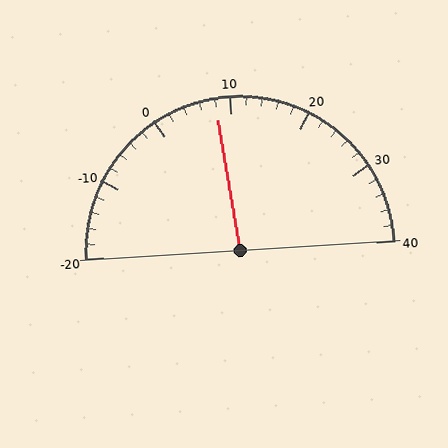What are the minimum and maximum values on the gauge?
The gauge ranges from -20 to 40.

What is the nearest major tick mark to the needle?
The nearest major tick mark is 10.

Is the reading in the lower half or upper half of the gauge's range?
The reading is in the lower half of the range (-20 to 40).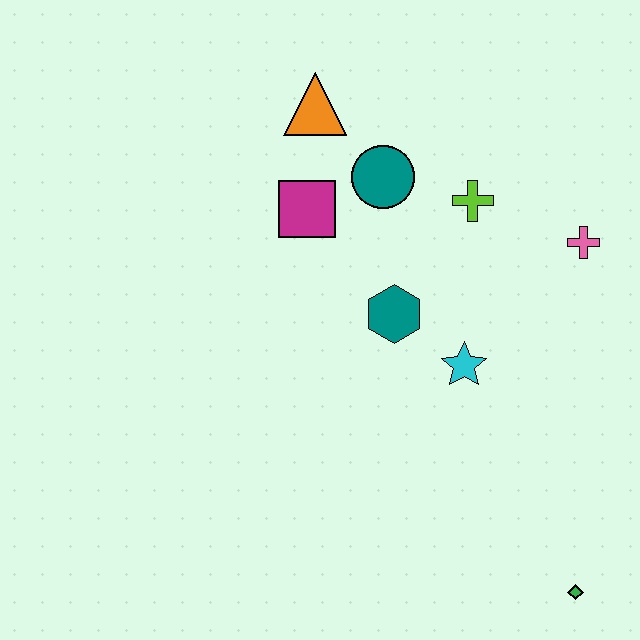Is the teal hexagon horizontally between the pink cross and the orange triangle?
Yes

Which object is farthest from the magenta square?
The green diamond is farthest from the magenta square.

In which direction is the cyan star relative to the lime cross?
The cyan star is below the lime cross.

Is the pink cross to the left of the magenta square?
No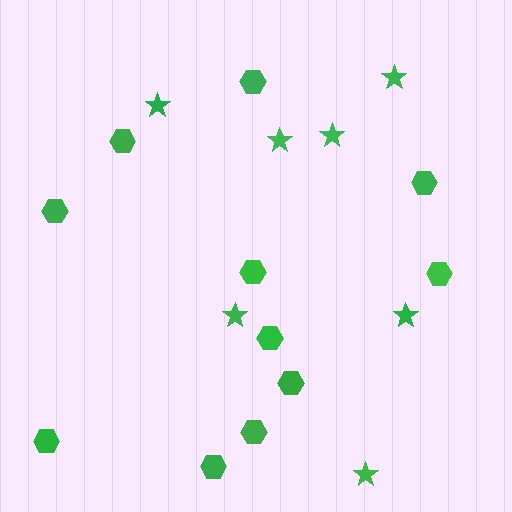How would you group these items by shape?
There are 2 groups: one group of hexagons (11) and one group of stars (7).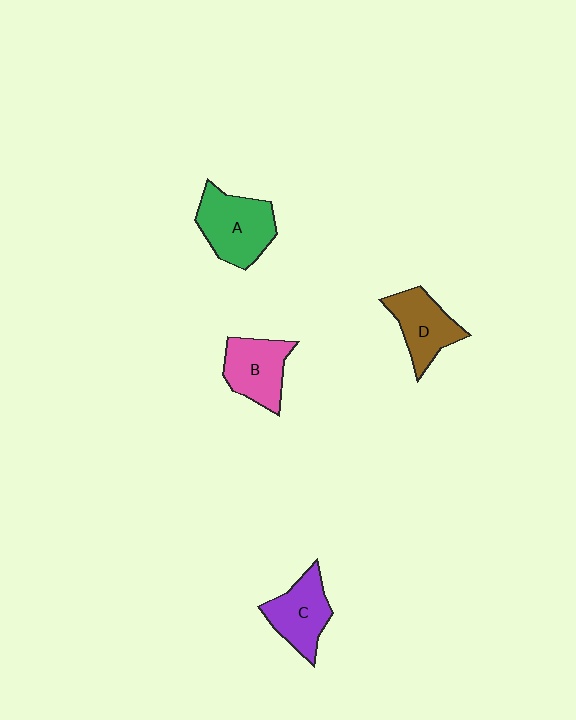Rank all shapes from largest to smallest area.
From largest to smallest: A (green), C (purple), B (pink), D (brown).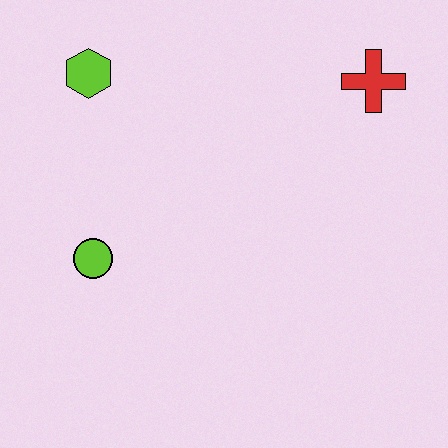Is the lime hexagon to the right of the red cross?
No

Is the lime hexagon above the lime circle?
Yes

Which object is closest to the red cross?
The lime hexagon is closest to the red cross.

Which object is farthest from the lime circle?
The red cross is farthest from the lime circle.